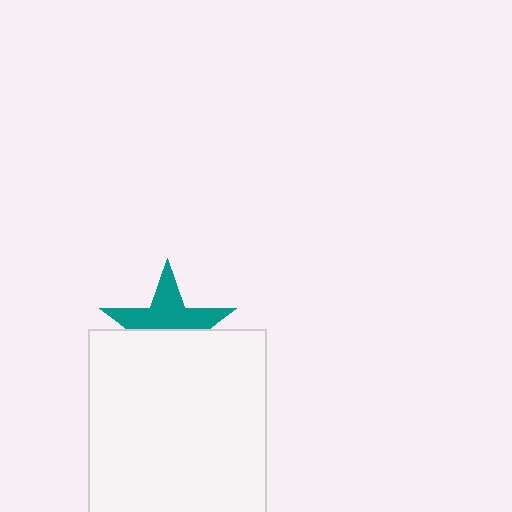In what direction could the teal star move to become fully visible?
The teal star could move up. That would shift it out from behind the white rectangle entirely.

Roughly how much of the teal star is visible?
About half of it is visible (roughly 53%).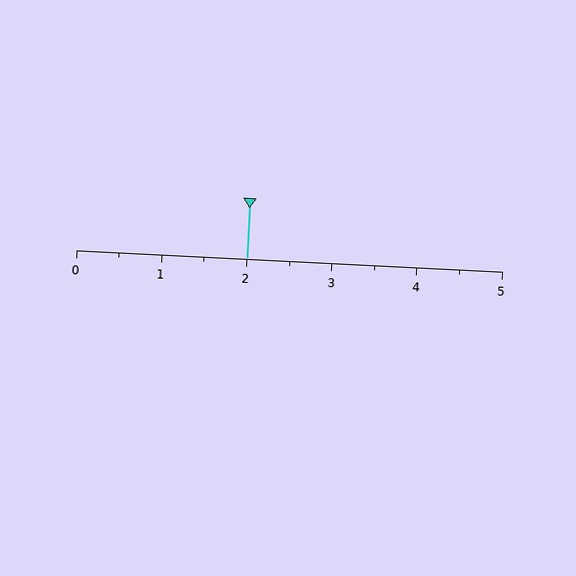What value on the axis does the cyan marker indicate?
The marker indicates approximately 2.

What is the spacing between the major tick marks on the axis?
The major ticks are spaced 1 apart.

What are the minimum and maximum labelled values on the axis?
The axis runs from 0 to 5.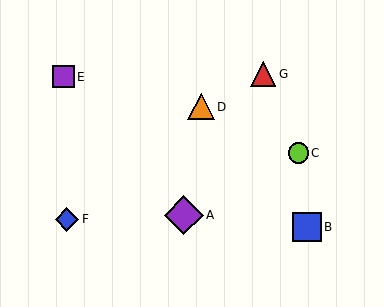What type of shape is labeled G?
Shape G is a red triangle.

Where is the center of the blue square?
The center of the blue square is at (307, 227).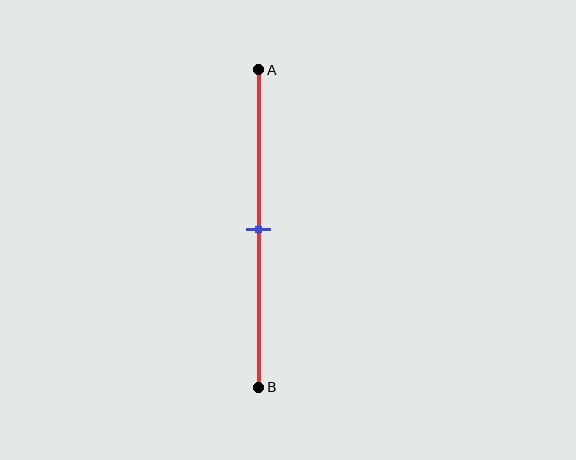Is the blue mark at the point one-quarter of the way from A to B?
No, the mark is at about 50% from A, not at the 25% one-quarter point.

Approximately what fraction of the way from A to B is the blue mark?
The blue mark is approximately 50% of the way from A to B.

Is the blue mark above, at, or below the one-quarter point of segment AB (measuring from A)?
The blue mark is below the one-quarter point of segment AB.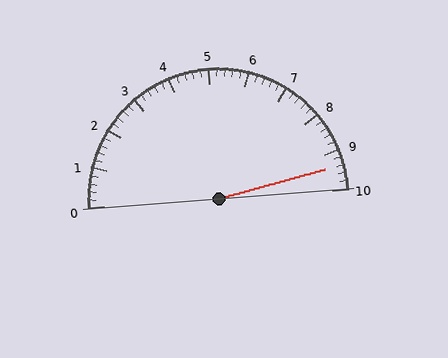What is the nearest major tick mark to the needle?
The nearest major tick mark is 9.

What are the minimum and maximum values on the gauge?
The gauge ranges from 0 to 10.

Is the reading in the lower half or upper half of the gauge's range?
The reading is in the upper half of the range (0 to 10).